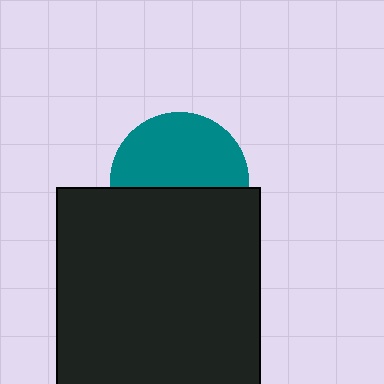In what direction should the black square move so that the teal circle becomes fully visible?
The black square should move down. That is the shortest direction to clear the overlap and leave the teal circle fully visible.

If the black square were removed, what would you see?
You would see the complete teal circle.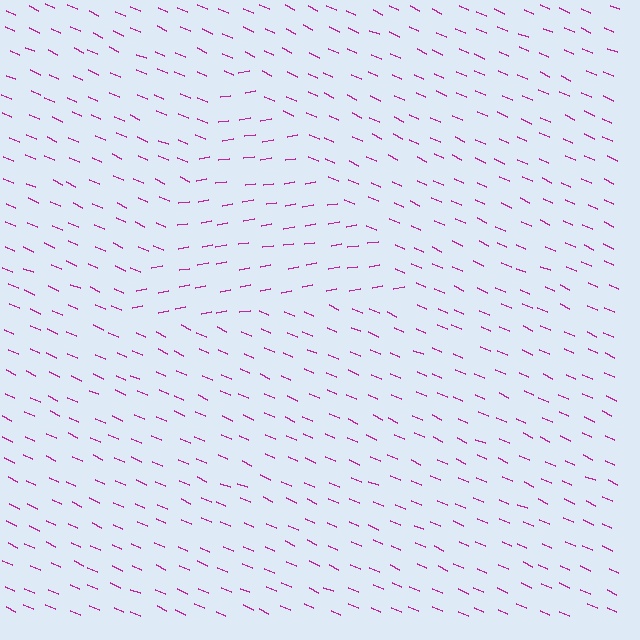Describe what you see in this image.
The image is filled with small magenta line segments. A triangle region in the image has lines oriented differently from the surrounding lines, creating a visible texture boundary.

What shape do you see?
I see a triangle.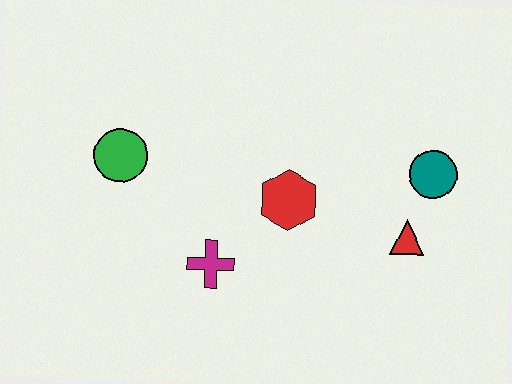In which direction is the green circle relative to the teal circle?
The green circle is to the left of the teal circle.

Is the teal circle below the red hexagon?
No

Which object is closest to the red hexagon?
The magenta cross is closest to the red hexagon.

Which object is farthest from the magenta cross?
The teal circle is farthest from the magenta cross.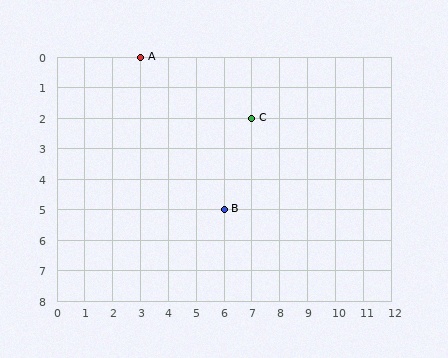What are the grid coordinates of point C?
Point C is at grid coordinates (7, 2).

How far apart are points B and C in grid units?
Points B and C are 1 column and 3 rows apart (about 3.2 grid units diagonally).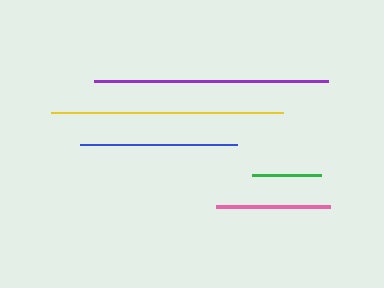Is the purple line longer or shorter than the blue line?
The purple line is longer than the blue line.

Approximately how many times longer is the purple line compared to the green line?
The purple line is approximately 3.4 times the length of the green line.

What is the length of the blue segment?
The blue segment is approximately 157 pixels long.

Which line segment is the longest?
The purple line is the longest at approximately 234 pixels.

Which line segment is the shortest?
The green line is the shortest at approximately 69 pixels.